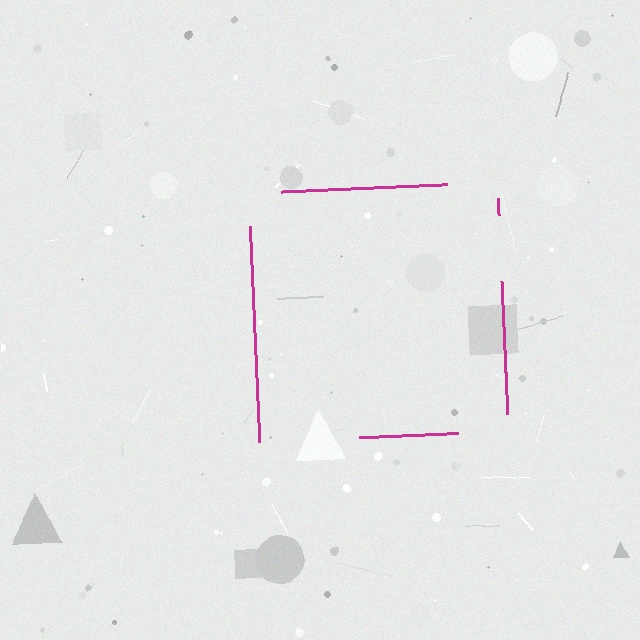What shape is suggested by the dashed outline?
The dashed outline suggests a square.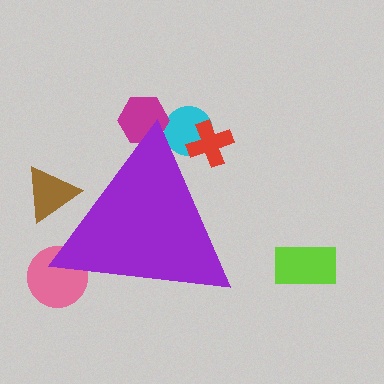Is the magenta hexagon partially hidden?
Yes, the magenta hexagon is partially hidden behind the purple triangle.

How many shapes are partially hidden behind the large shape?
5 shapes are partially hidden.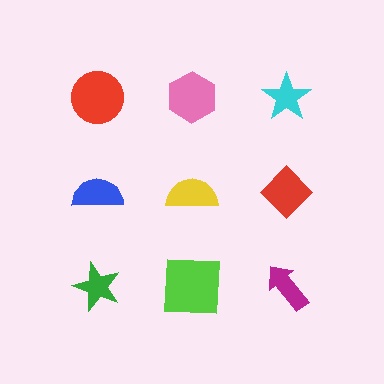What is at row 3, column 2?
A lime square.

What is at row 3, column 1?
A green star.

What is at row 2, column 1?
A blue semicircle.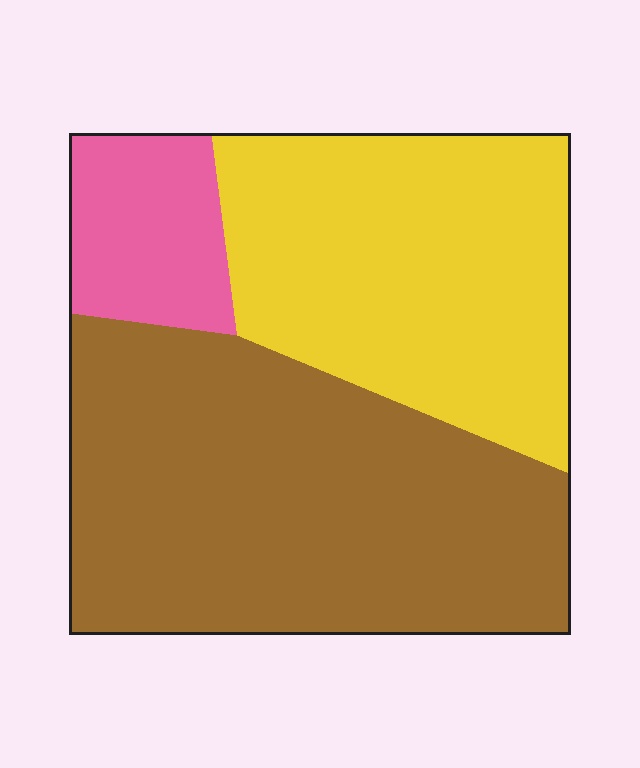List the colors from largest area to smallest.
From largest to smallest: brown, yellow, pink.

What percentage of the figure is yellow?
Yellow takes up about three eighths (3/8) of the figure.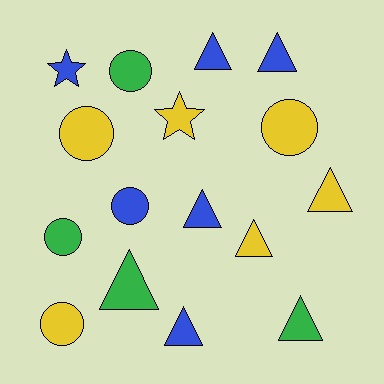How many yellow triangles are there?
There are 2 yellow triangles.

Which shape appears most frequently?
Triangle, with 8 objects.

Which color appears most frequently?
Blue, with 6 objects.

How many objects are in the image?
There are 16 objects.